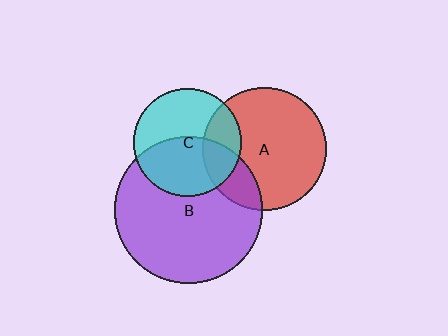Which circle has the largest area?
Circle B (purple).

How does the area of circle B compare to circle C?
Approximately 1.9 times.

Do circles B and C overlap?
Yes.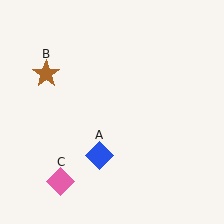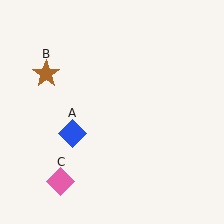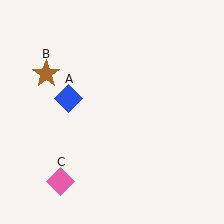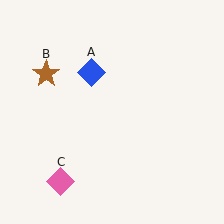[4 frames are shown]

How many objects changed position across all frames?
1 object changed position: blue diamond (object A).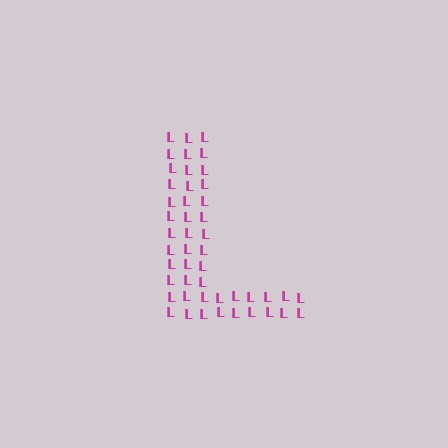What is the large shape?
The large shape is the letter L.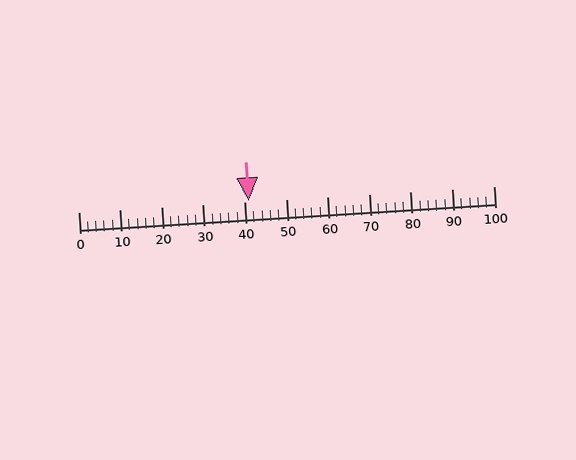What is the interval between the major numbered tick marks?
The major tick marks are spaced 10 units apart.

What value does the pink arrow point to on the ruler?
The pink arrow points to approximately 41.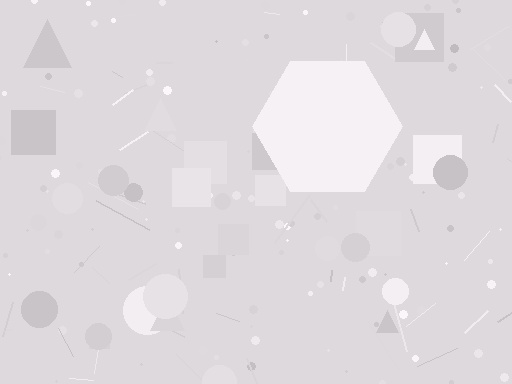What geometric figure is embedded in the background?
A hexagon is embedded in the background.